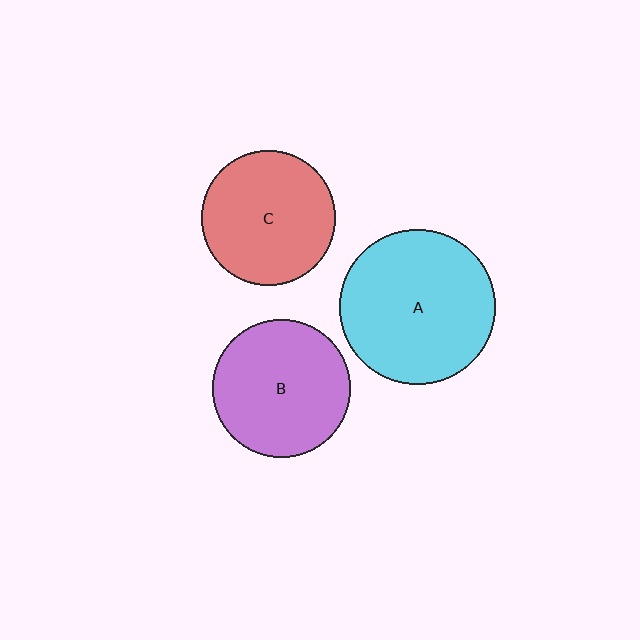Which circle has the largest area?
Circle A (cyan).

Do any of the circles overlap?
No, none of the circles overlap.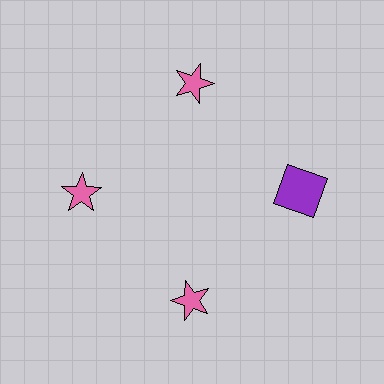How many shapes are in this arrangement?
There are 4 shapes arranged in a ring pattern.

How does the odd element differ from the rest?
It differs in both color (purple instead of pink) and shape (square instead of star).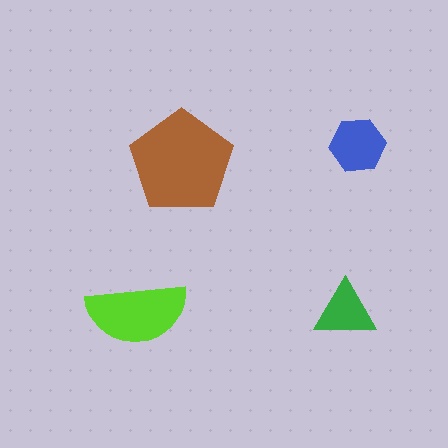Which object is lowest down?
The lime semicircle is bottommost.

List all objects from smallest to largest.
The green triangle, the blue hexagon, the lime semicircle, the brown pentagon.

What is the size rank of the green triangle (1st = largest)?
4th.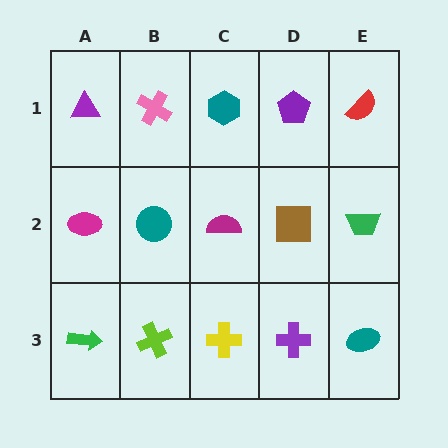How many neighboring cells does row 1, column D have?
3.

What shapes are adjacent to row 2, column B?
A pink cross (row 1, column B), a lime cross (row 3, column B), a magenta ellipse (row 2, column A), a magenta semicircle (row 2, column C).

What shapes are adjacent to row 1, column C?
A magenta semicircle (row 2, column C), a pink cross (row 1, column B), a purple pentagon (row 1, column D).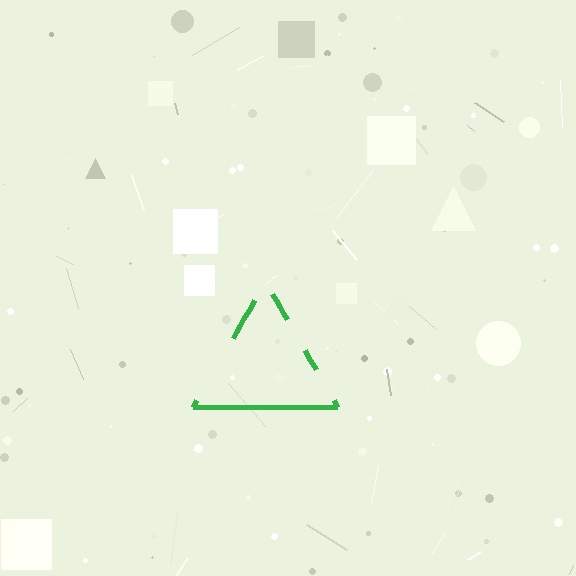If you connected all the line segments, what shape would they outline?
They would outline a triangle.